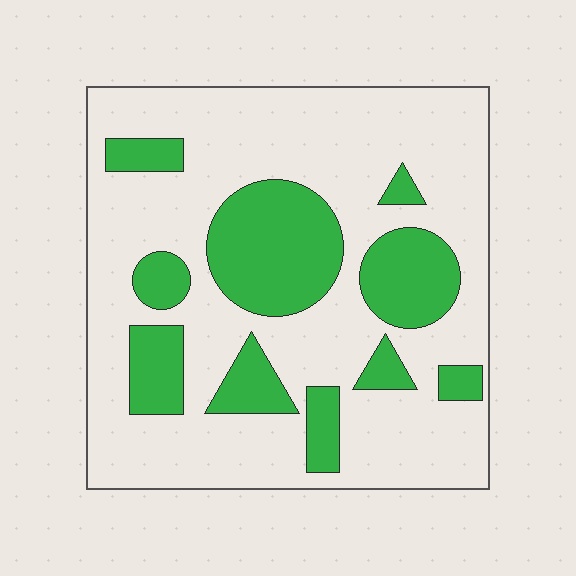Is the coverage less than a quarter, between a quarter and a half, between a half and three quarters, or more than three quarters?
Between a quarter and a half.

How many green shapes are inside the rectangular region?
10.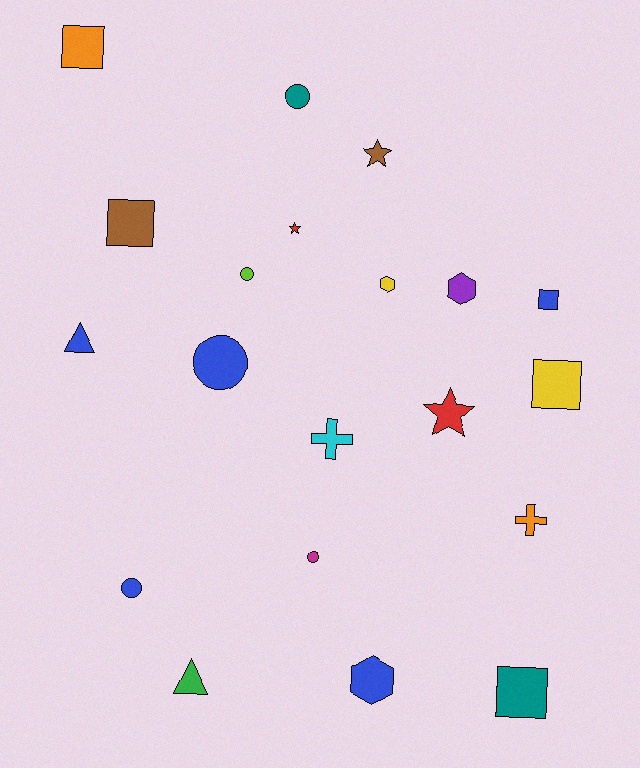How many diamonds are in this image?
There are no diamonds.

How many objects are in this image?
There are 20 objects.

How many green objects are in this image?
There is 1 green object.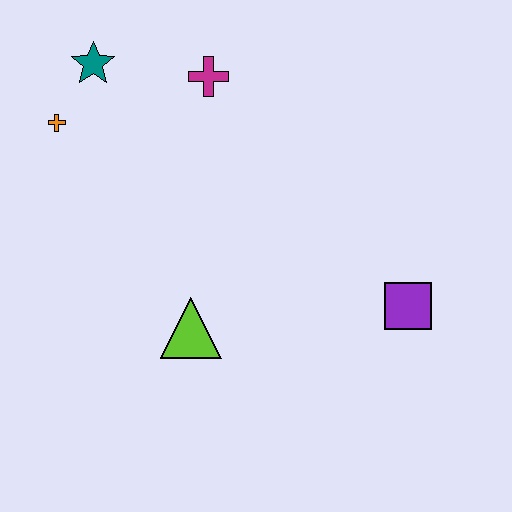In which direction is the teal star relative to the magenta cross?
The teal star is to the left of the magenta cross.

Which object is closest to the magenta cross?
The teal star is closest to the magenta cross.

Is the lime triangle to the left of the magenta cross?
Yes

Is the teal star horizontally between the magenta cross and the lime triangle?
No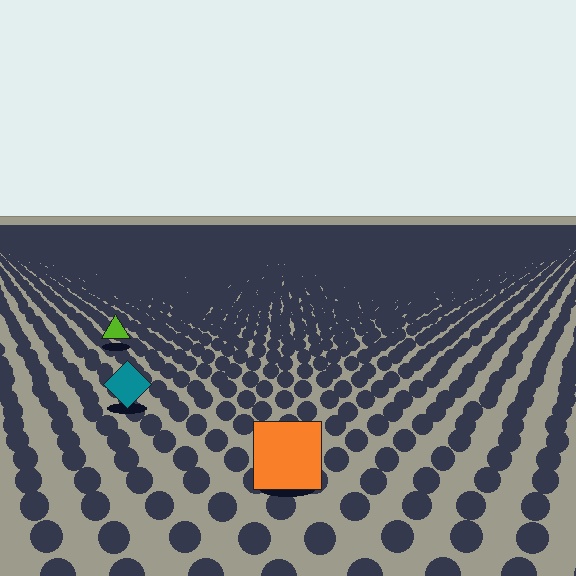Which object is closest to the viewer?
The orange square is closest. The texture marks near it are larger and more spread out.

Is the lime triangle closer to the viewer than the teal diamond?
No. The teal diamond is closer — you can tell from the texture gradient: the ground texture is coarser near it.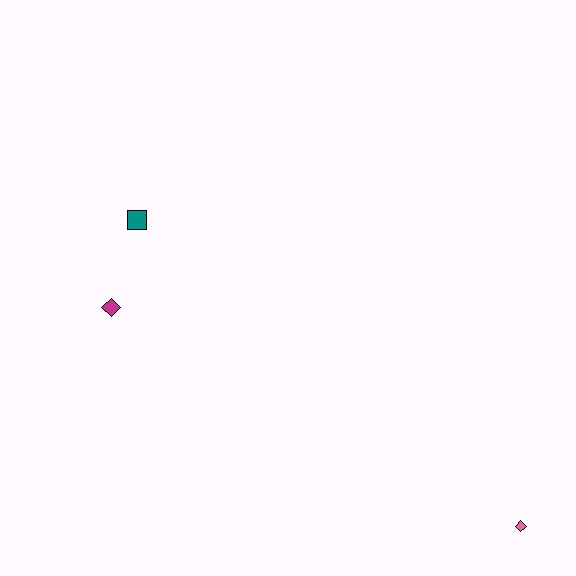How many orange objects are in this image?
There are no orange objects.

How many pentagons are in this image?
There are no pentagons.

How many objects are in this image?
There are 3 objects.